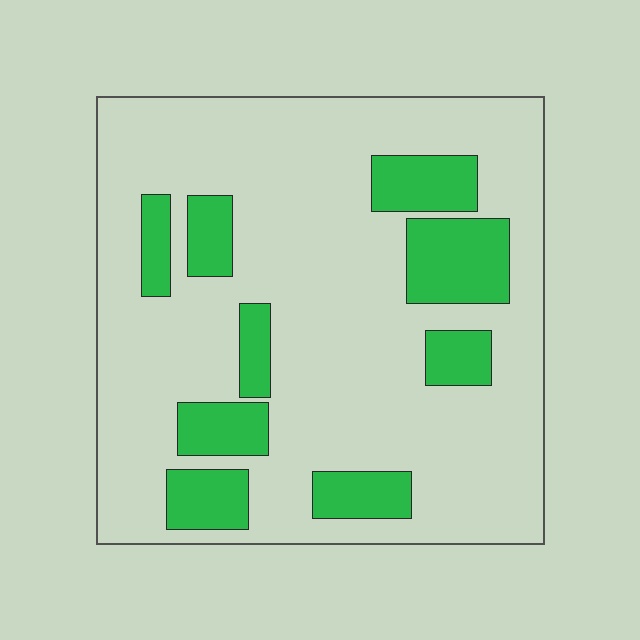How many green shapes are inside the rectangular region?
9.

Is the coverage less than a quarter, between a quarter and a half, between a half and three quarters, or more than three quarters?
Less than a quarter.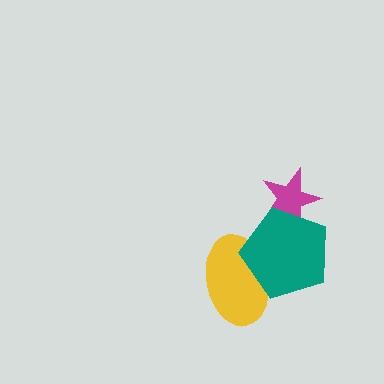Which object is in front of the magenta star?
The teal pentagon is in front of the magenta star.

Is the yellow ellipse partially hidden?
Yes, it is partially covered by another shape.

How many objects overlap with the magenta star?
1 object overlaps with the magenta star.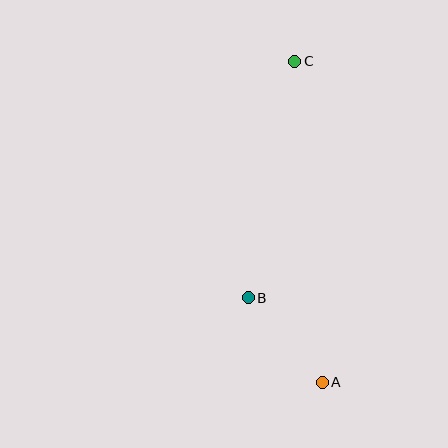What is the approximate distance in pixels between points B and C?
The distance between B and C is approximately 241 pixels.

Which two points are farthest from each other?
Points A and C are farthest from each other.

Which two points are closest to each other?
Points A and B are closest to each other.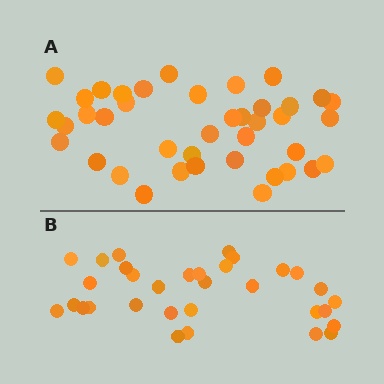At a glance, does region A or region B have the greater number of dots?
Region A (the top region) has more dots.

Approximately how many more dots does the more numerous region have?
Region A has roughly 8 or so more dots than region B.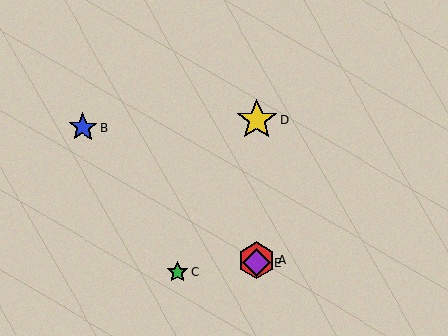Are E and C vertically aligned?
No, E is at x≈256 and C is at x≈177.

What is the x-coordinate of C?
Object C is at x≈177.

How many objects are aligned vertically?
3 objects (A, D, E) are aligned vertically.